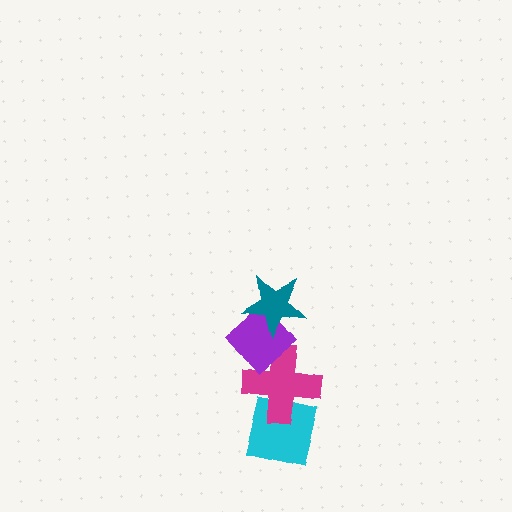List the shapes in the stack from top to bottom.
From top to bottom: the teal star, the purple diamond, the magenta cross, the cyan square.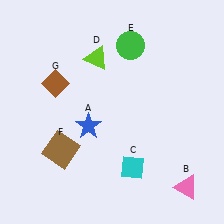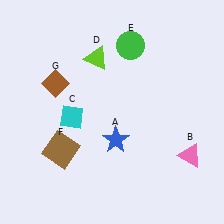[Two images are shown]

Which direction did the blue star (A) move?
The blue star (A) moved right.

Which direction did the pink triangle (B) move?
The pink triangle (B) moved up.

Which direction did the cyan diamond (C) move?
The cyan diamond (C) moved left.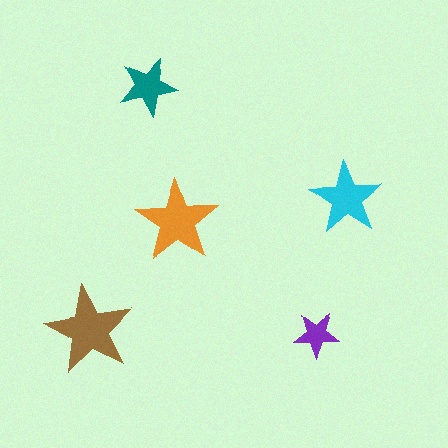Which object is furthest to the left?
The brown star is leftmost.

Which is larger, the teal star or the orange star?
The orange one.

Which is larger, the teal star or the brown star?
The brown one.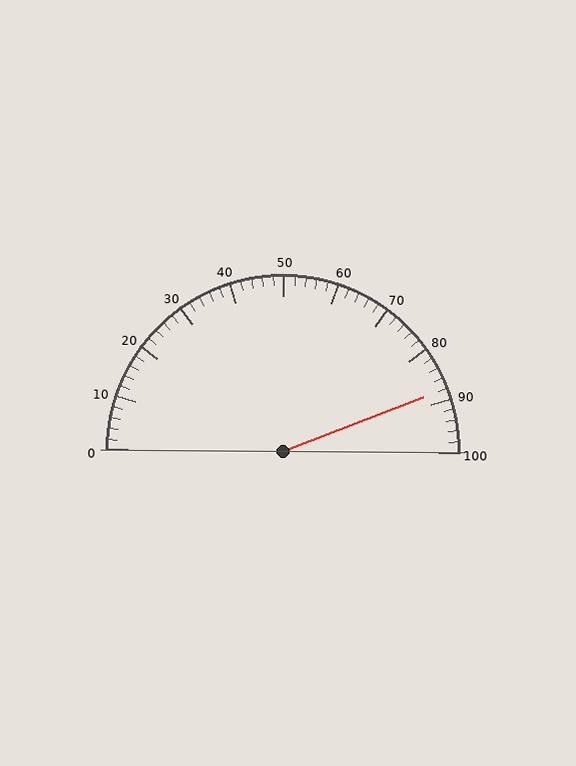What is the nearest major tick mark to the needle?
The nearest major tick mark is 90.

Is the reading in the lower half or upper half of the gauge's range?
The reading is in the upper half of the range (0 to 100).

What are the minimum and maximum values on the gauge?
The gauge ranges from 0 to 100.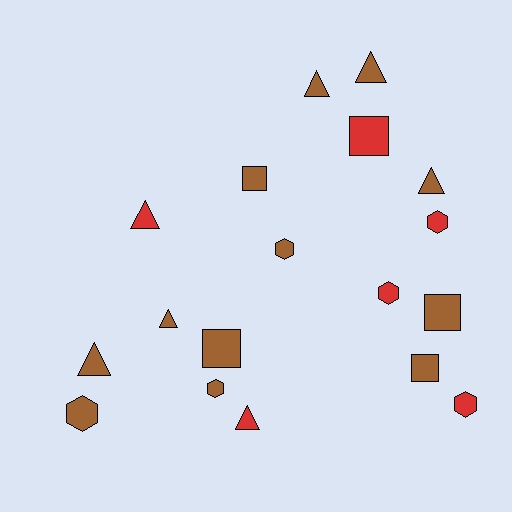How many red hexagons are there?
There are 3 red hexagons.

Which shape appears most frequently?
Triangle, with 7 objects.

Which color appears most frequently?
Brown, with 12 objects.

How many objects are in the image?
There are 18 objects.